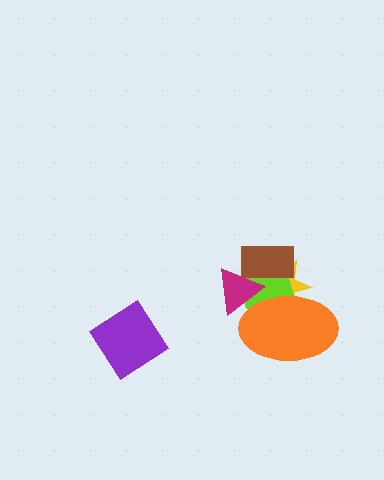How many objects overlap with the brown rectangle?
3 objects overlap with the brown rectangle.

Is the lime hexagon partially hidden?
Yes, it is partially covered by another shape.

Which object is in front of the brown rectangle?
The magenta triangle is in front of the brown rectangle.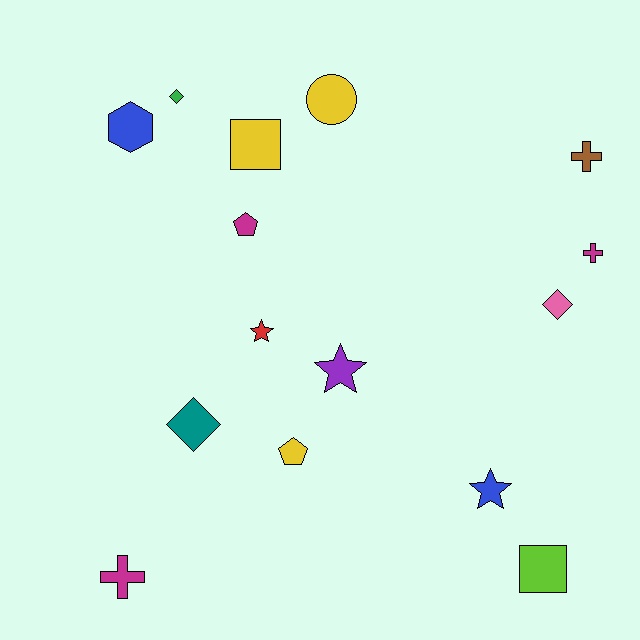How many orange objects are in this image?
There are no orange objects.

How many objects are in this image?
There are 15 objects.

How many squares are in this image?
There are 2 squares.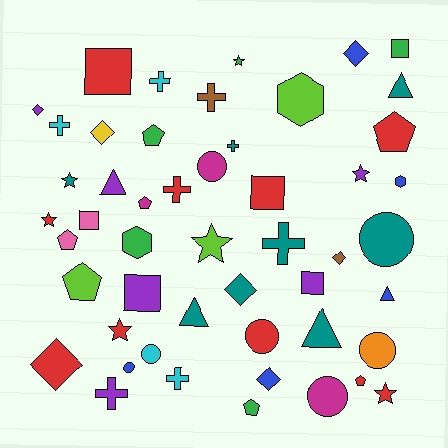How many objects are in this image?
There are 50 objects.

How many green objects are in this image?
There are 5 green objects.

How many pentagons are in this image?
There are 7 pentagons.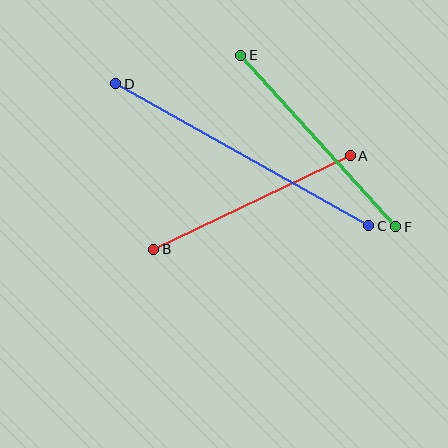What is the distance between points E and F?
The distance is approximately 231 pixels.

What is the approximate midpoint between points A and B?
The midpoint is at approximately (252, 203) pixels.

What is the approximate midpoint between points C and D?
The midpoint is at approximately (242, 155) pixels.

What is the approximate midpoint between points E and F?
The midpoint is at approximately (318, 141) pixels.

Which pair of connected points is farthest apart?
Points C and D are farthest apart.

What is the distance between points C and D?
The distance is approximately 290 pixels.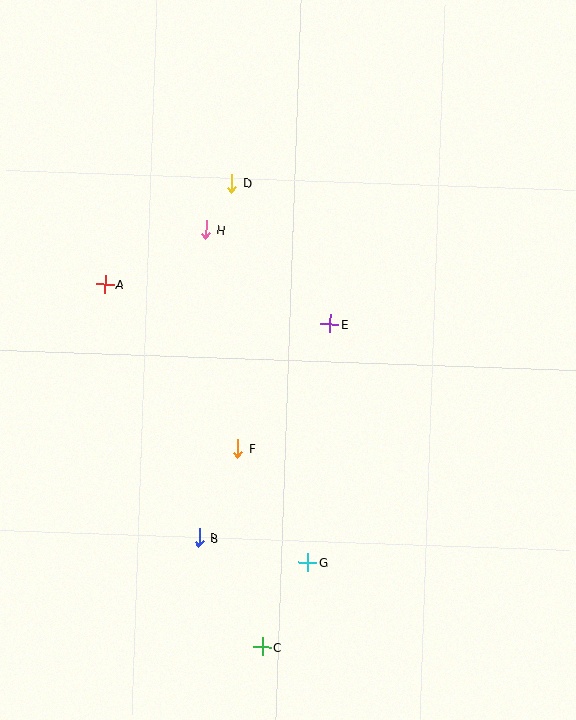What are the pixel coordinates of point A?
Point A is at (105, 284).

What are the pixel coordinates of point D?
Point D is at (232, 183).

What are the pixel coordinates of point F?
Point F is at (237, 448).